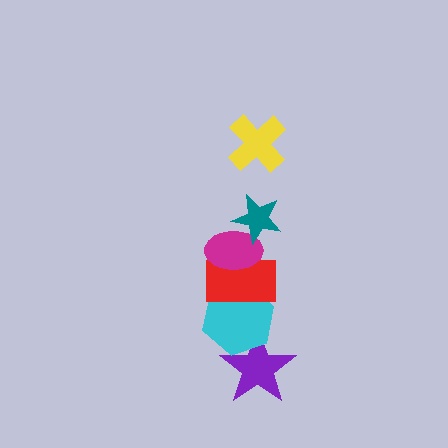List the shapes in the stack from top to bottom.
From top to bottom: the yellow cross, the teal star, the magenta ellipse, the red rectangle, the cyan hexagon, the purple star.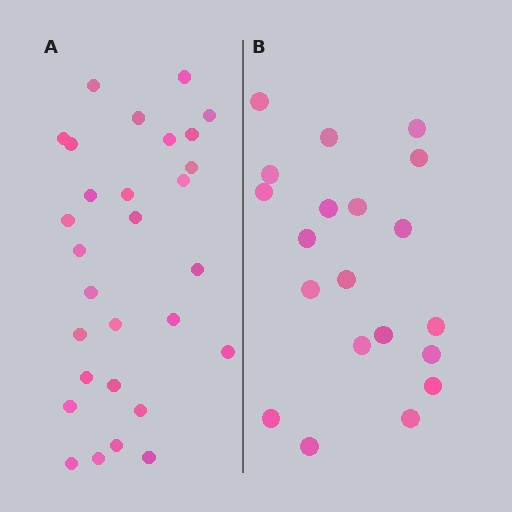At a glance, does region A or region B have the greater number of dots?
Region A (the left region) has more dots.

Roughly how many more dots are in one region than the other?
Region A has roughly 8 or so more dots than region B.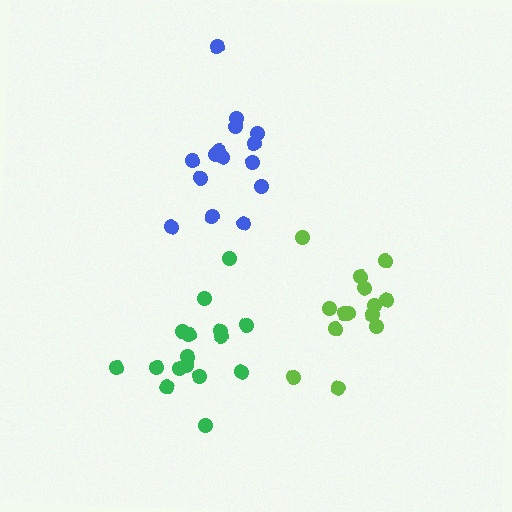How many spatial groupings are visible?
There are 3 spatial groupings.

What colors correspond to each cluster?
The clusters are colored: lime, green, blue.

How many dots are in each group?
Group 1: 14 dots, Group 2: 16 dots, Group 3: 15 dots (45 total).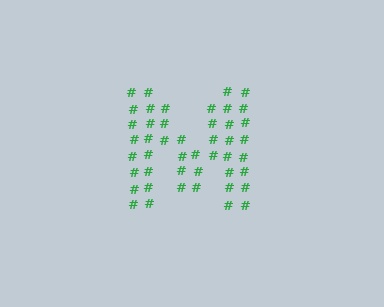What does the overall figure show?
The overall figure shows the letter M.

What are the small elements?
The small elements are hash symbols.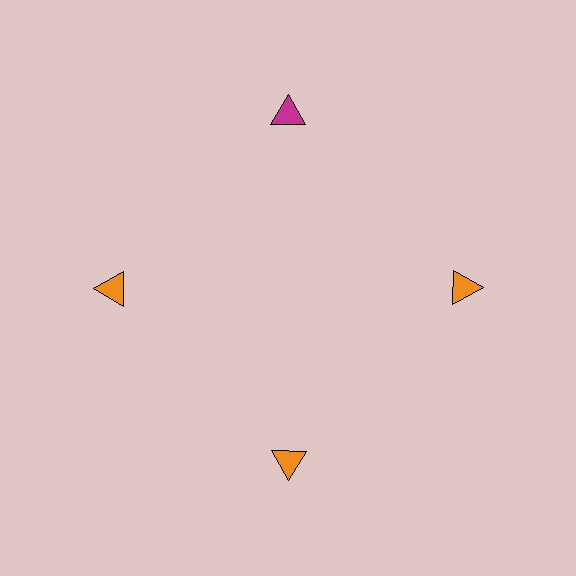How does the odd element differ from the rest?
It has a different color: magenta instead of orange.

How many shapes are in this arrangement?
There are 4 shapes arranged in a ring pattern.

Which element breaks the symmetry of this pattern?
The magenta triangle at roughly the 12 o'clock position breaks the symmetry. All other shapes are orange triangles.